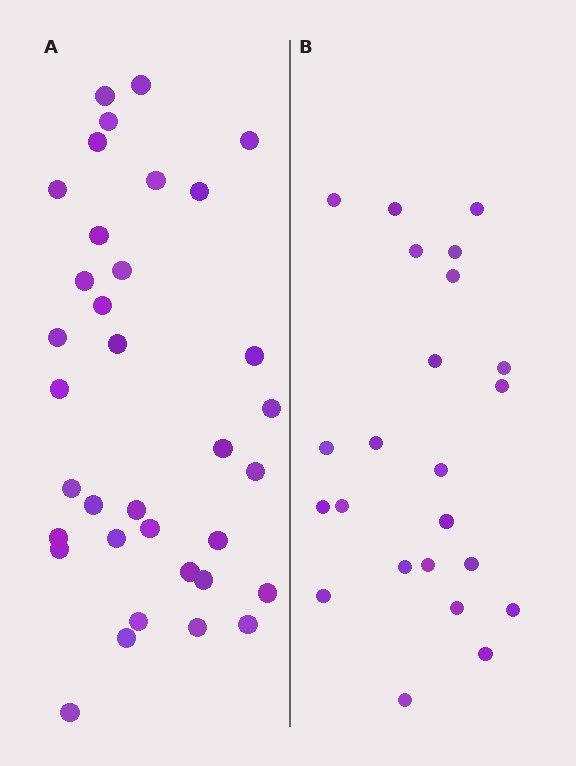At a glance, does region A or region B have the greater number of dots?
Region A (the left region) has more dots.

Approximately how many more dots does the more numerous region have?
Region A has roughly 12 or so more dots than region B.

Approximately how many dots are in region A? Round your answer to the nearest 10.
About 40 dots. (The exact count is 35, which rounds to 40.)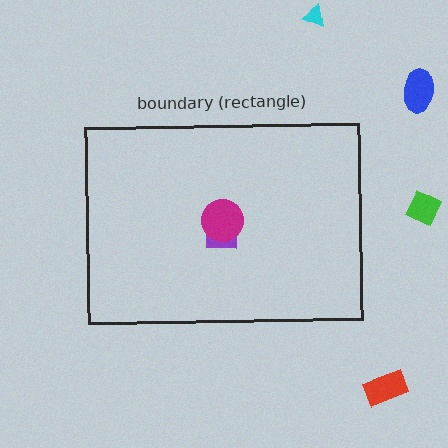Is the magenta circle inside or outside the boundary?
Inside.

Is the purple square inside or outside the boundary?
Inside.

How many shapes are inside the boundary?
3 inside, 4 outside.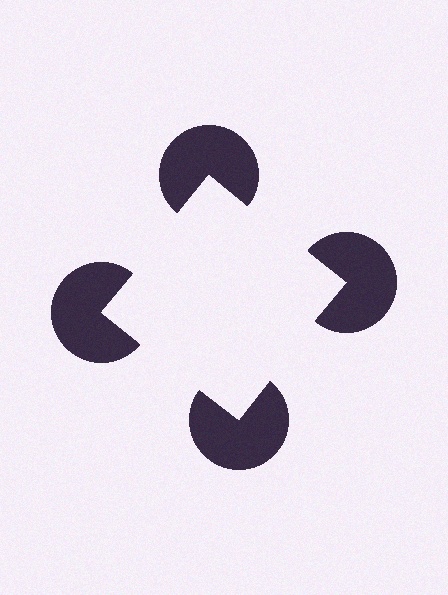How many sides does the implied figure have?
4 sides.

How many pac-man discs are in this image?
There are 4 — one at each vertex of the illusory square.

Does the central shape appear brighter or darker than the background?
It typically appears slightly brighter than the background, even though no actual brightness change is drawn.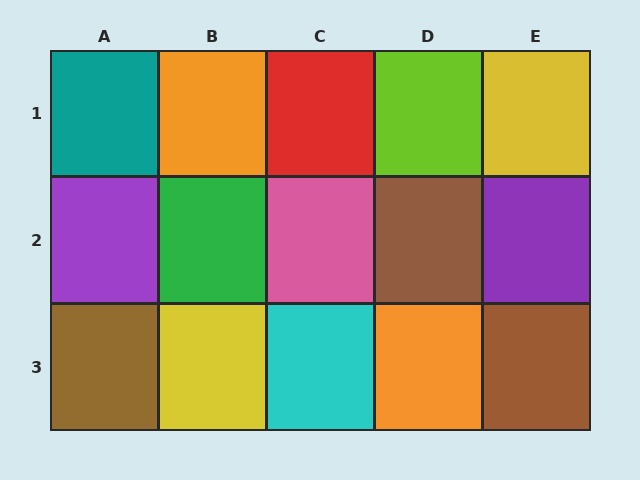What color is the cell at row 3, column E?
Brown.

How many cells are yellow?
2 cells are yellow.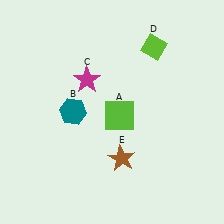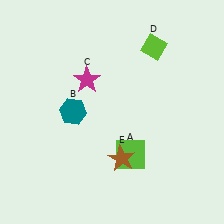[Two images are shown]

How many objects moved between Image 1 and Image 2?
1 object moved between the two images.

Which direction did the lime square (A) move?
The lime square (A) moved down.